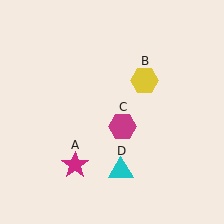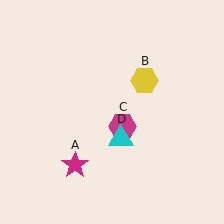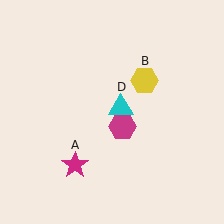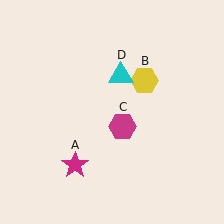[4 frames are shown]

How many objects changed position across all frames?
1 object changed position: cyan triangle (object D).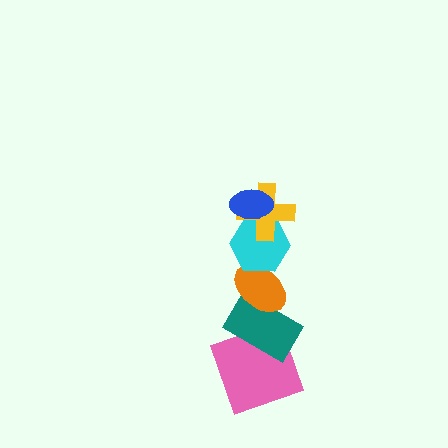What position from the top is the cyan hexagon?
The cyan hexagon is 3rd from the top.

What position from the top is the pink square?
The pink square is 6th from the top.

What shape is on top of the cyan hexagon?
The yellow cross is on top of the cyan hexagon.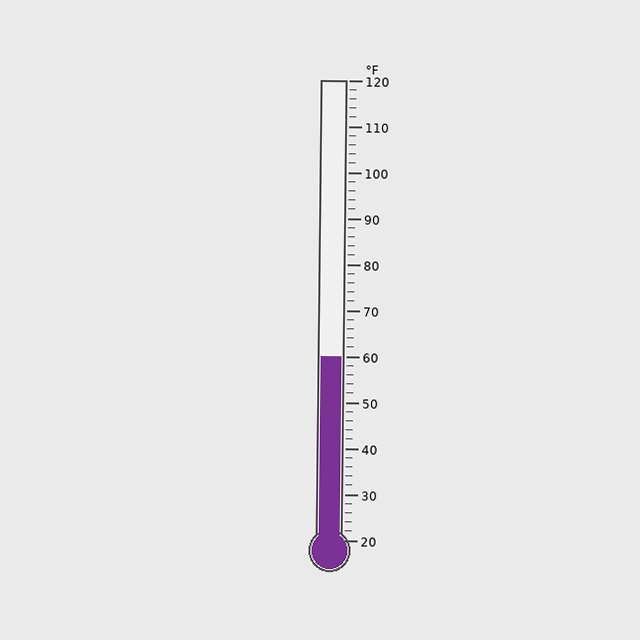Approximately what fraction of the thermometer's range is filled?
The thermometer is filled to approximately 40% of its range.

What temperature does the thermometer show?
The thermometer shows approximately 60°F.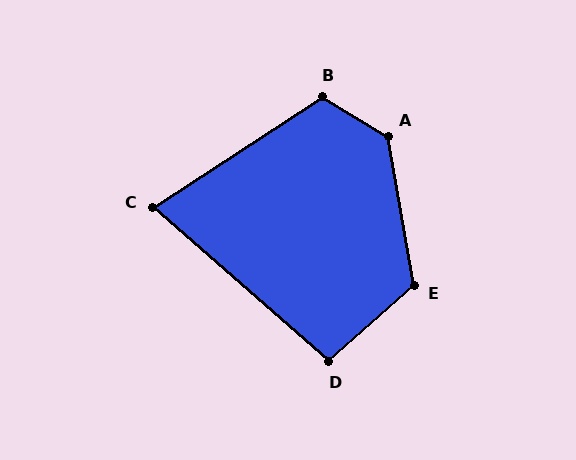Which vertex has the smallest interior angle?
C, at approximately 74 degrees.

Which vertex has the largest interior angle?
A, at approximately 131 degrees.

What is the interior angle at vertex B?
Approximately 116 degrees (obtuse).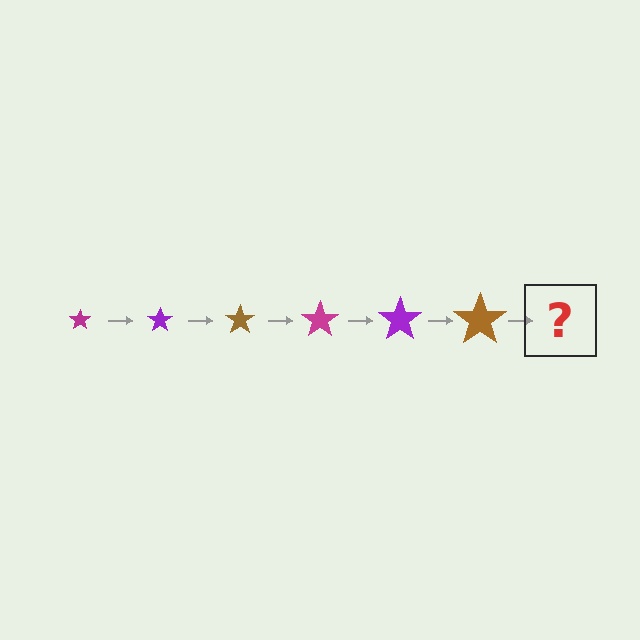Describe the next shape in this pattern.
It should be a magenta star, larger than the previous one.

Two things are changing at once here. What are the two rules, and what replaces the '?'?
The two rules are that the star grows larger each step and the color cycles through magenta, purple, and brown. The '?' should be a magenta star, larger than the previous one.